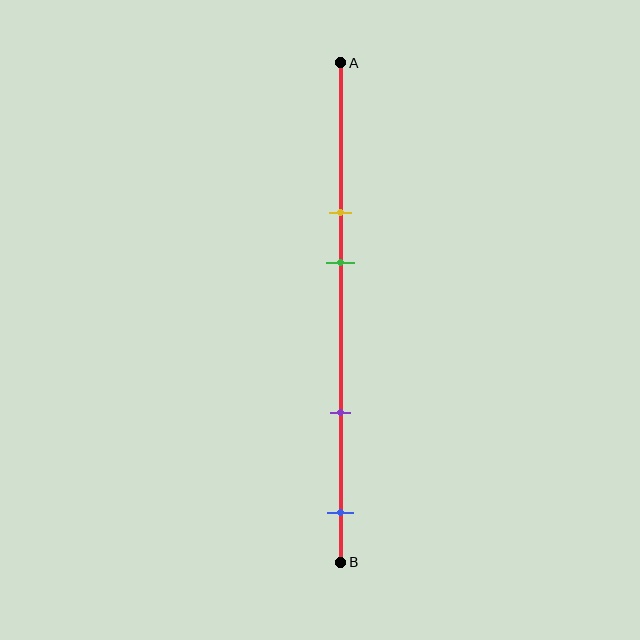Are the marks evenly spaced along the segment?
No, the marks are not evenly spaced.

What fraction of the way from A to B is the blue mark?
The blue mark is approximately 90% (0.9) of the way from A to B.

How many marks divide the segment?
There are 4 marks dividing the segment.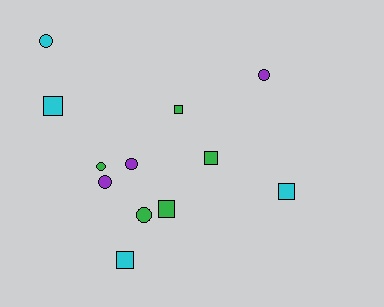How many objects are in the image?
There are 12 objects.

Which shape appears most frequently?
Square, with 6 objects.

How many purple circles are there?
There are 3 purple circles.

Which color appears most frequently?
Green, with 5 objects.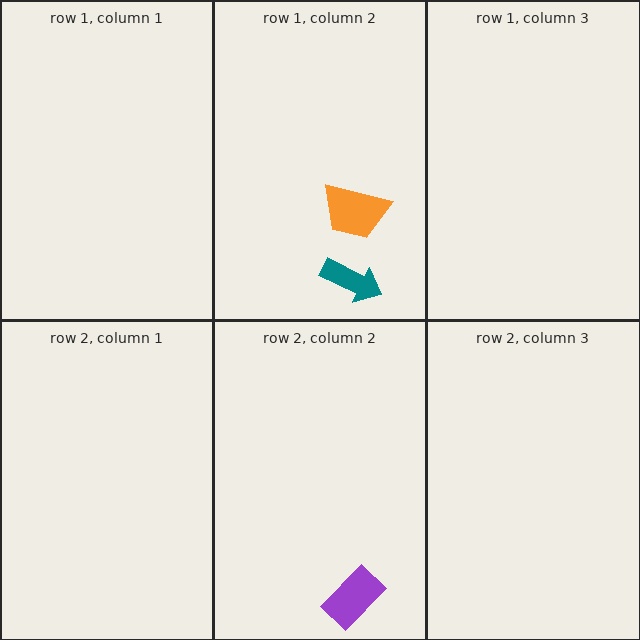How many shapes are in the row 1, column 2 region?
2.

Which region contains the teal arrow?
The row 1, column 2 region.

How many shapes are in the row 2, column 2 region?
1.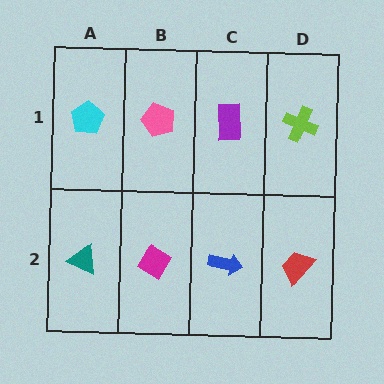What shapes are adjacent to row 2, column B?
A pink pentagon (row 1, column B), a teal triangle (row 2, column A), a blue arrow (row 2, column C).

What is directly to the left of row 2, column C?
A magenta diamond.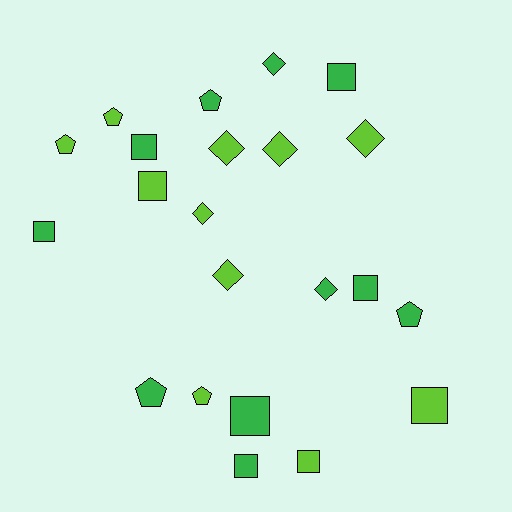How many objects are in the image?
There are 22 objects.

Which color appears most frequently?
Lime, with 11 objects.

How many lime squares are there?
There are 3 lime squares.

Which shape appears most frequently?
Square, with 9 objects.